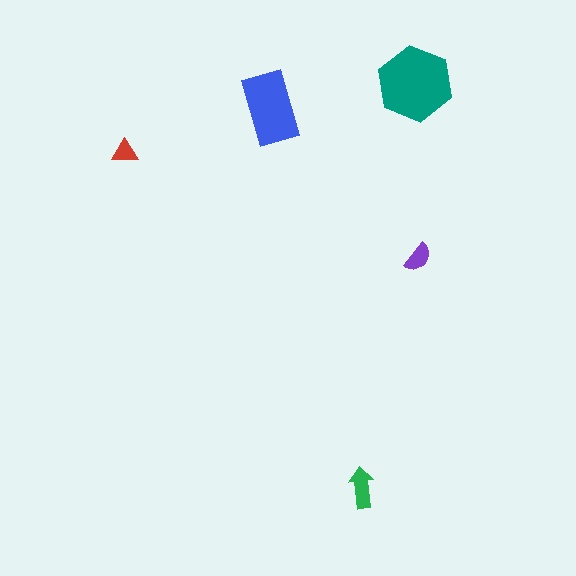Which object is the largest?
The teal hexagon.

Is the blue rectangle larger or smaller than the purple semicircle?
Larger.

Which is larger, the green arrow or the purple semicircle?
The green arrow.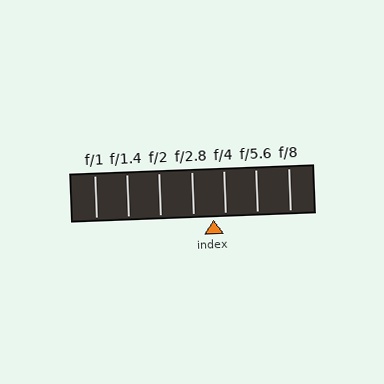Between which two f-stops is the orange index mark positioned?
The index mark is between f/2.8 and f/4.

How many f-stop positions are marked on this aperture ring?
There are 7 f-stop positions marked.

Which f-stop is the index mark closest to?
The index mark is closest to f/4.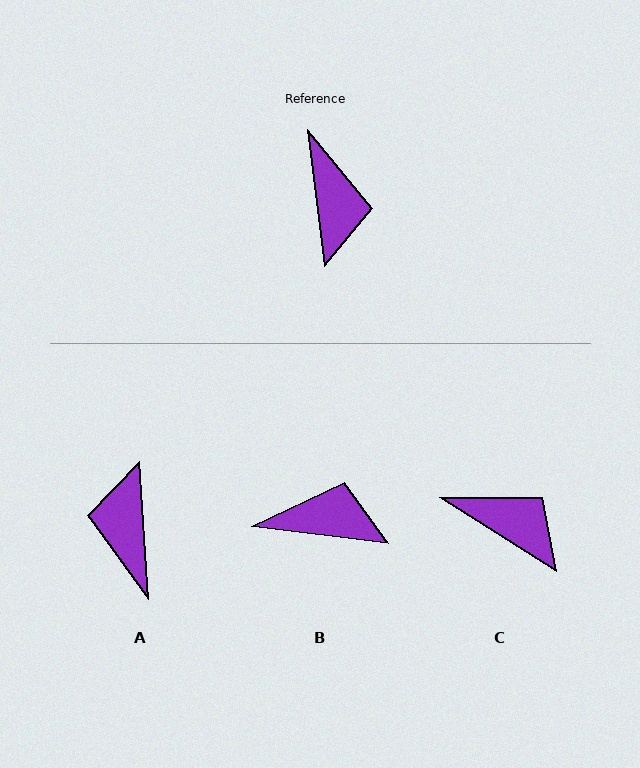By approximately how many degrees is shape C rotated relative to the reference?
Approximately 50 degrees counter-clockwise.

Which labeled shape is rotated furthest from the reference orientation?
A, about 176 degrees away.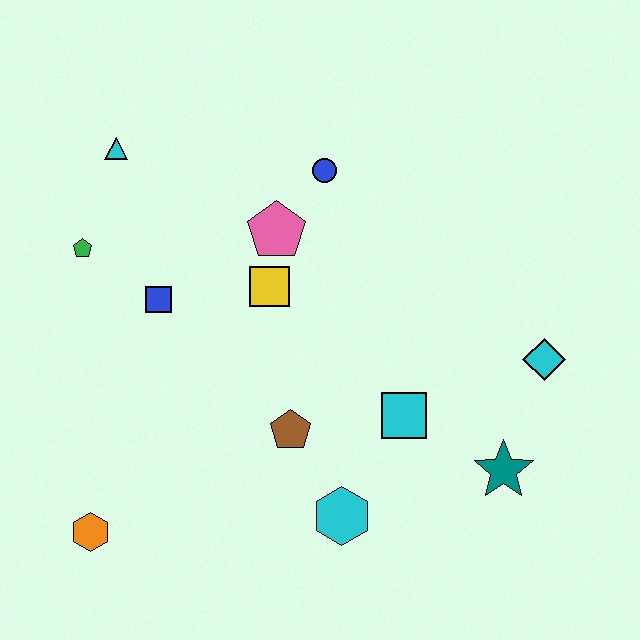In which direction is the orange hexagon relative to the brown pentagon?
The orange hexagon is to the left of the brown pentagon.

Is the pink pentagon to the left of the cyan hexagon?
Yes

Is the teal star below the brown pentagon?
Yes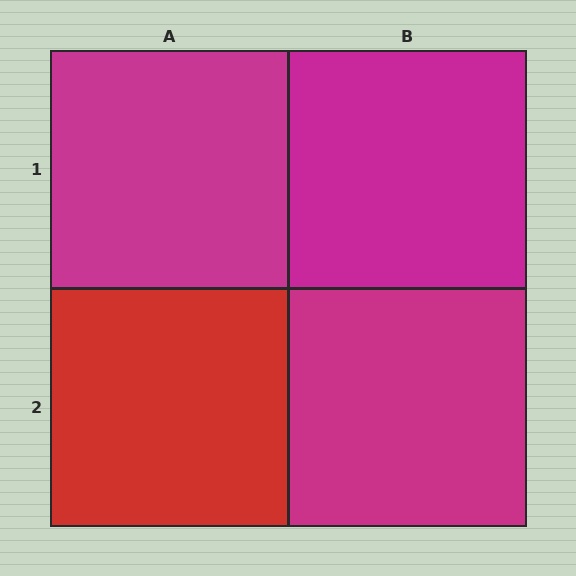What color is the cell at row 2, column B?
Magenta.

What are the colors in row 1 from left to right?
Magenta, magenta.